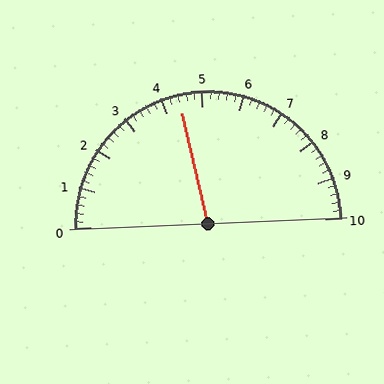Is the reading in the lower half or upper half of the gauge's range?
The reading is in the lower half of the range (0 to 10).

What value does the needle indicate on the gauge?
The needle indicates approximately 4.4.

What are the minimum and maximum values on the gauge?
The gauge ranges from 0 to 10.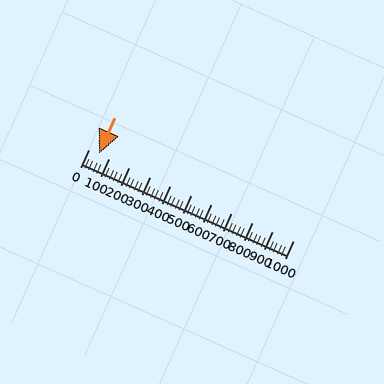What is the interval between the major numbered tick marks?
The major tick marks are spaced 100 units apart.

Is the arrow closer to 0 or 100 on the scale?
The arrow is closer to 100.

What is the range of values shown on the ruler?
The ruler shows values from 0 to 1000.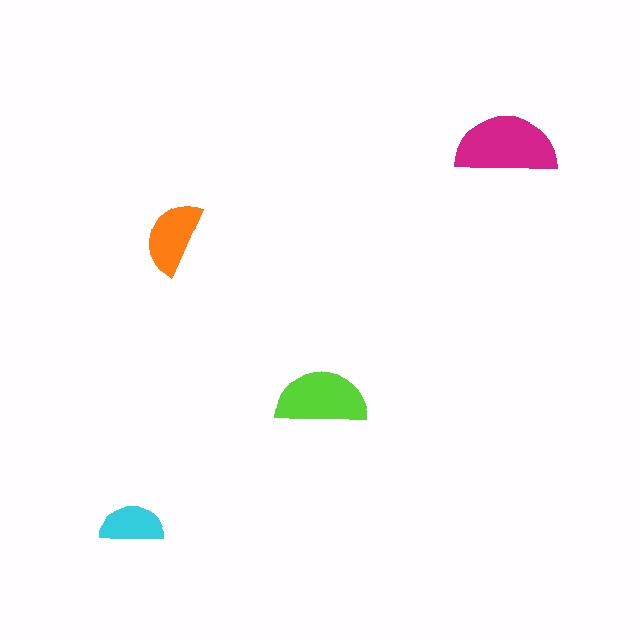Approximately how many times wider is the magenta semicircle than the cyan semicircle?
About 1.5 times wider.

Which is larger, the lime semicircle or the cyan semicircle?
The lime one.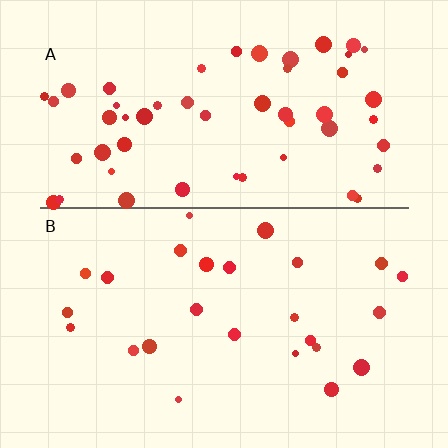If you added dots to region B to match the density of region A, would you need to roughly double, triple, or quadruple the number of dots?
Approximately double.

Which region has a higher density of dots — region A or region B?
A (the top).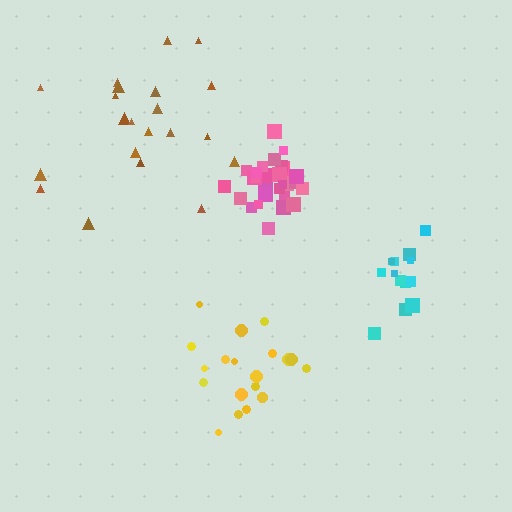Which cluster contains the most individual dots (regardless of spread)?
Pink (29).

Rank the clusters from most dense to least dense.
pink, cyan, yellow, brown.